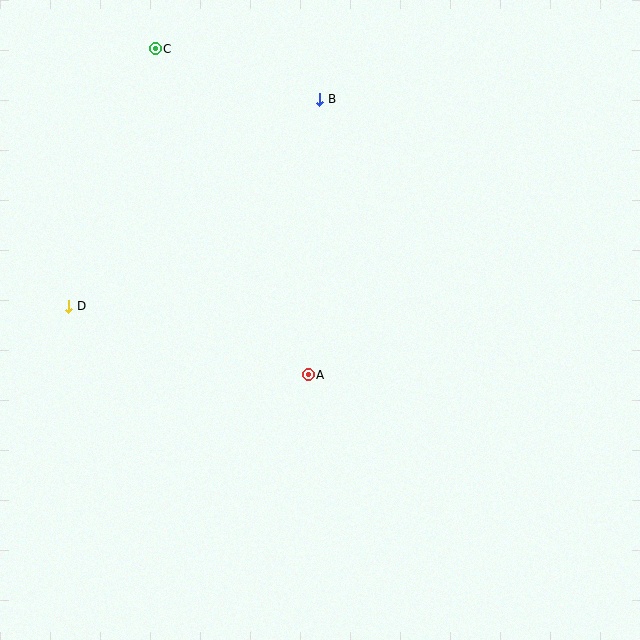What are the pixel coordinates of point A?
Point A is at (308, 375).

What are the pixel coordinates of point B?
Point B is at (320, 99).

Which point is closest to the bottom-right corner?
Point A is closest to the bottom-right corner.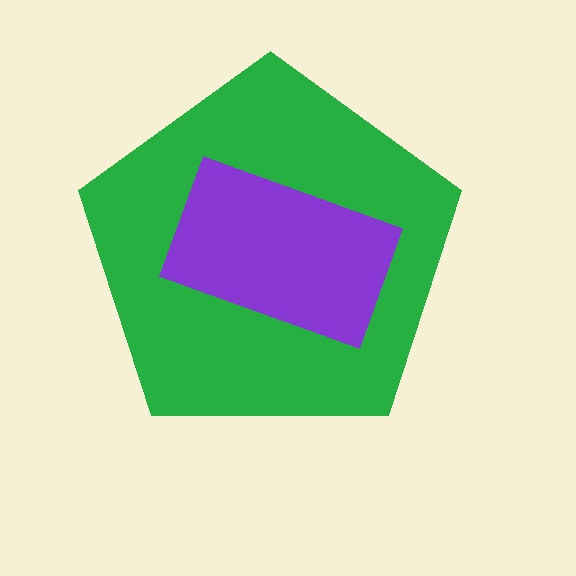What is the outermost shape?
The green pentagon.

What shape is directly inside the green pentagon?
The purple rectangle.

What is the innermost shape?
The purple rectangle.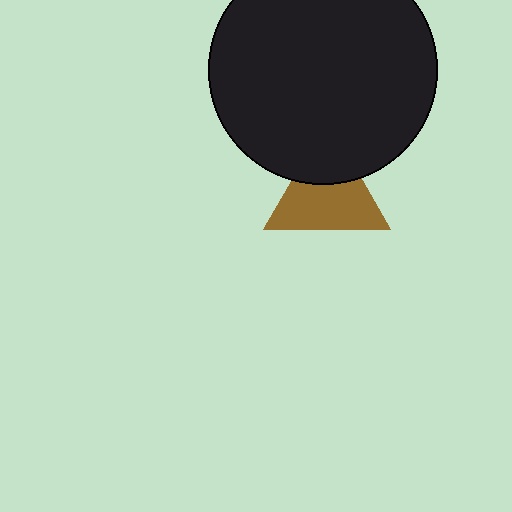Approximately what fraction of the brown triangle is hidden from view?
Roughly 34% of the brown triangle is hidden behind the black circle.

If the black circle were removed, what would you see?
You would see the complete brown triangle.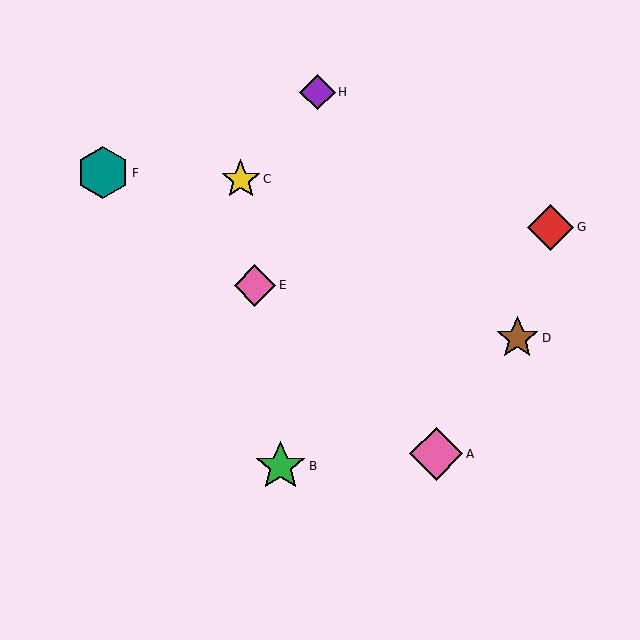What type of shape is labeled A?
Shape A is a pink diamond.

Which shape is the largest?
The pink diamond (labeled A) is the largest.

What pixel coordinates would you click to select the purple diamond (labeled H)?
Click at (317, 92) to select the purple diamond H.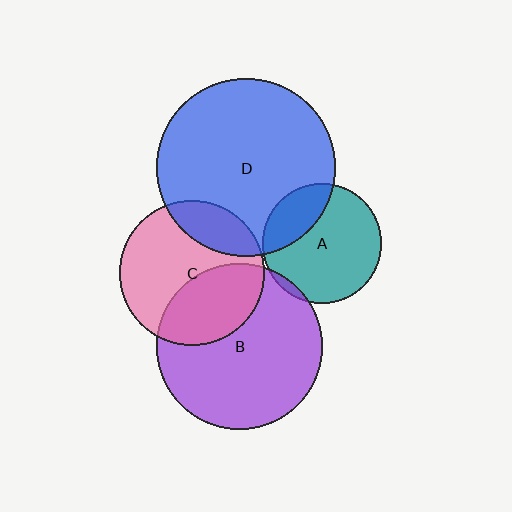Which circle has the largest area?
Circle D (blue).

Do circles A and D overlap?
Yes.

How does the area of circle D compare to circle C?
Approximately 1.5 times.